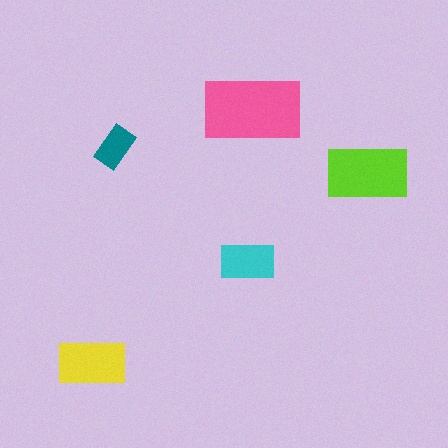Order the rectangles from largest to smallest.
the pink one, the lime one, the yellow one, the cyan one, the teal one.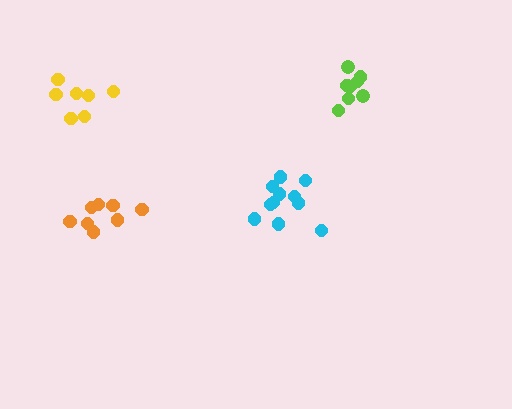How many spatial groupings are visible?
There are 4 spatial groupings.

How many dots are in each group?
Group 1: 8 dots, Group 2: 8 dots, Group 3: 7 dots, Group 4: 11 dots (34 total).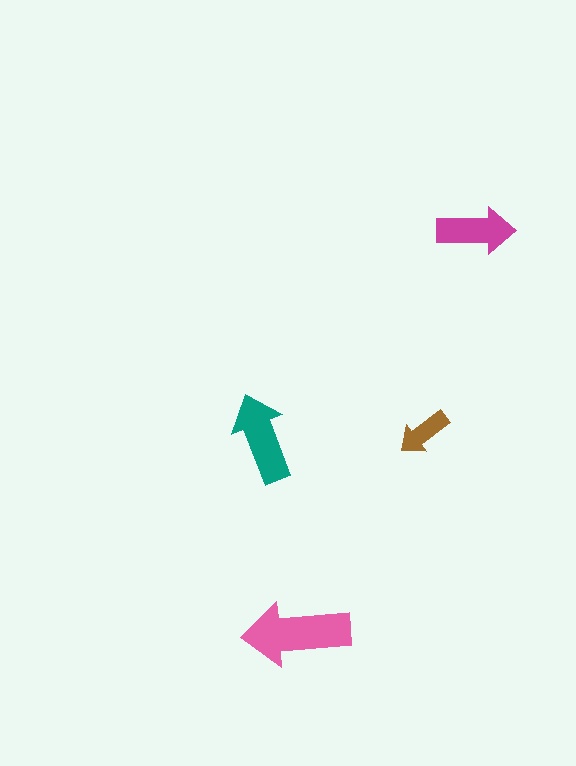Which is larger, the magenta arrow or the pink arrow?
The pink one.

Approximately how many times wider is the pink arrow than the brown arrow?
About 2 times wider.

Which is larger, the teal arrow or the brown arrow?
The teal one.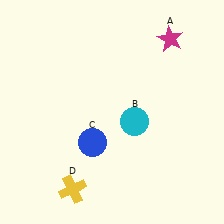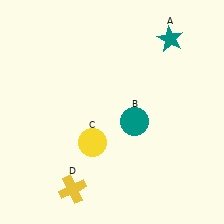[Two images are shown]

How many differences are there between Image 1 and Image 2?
There are 3 differences between the two images.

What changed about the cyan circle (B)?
In Image 1, B is cyan. In Image 2, it changed to teal.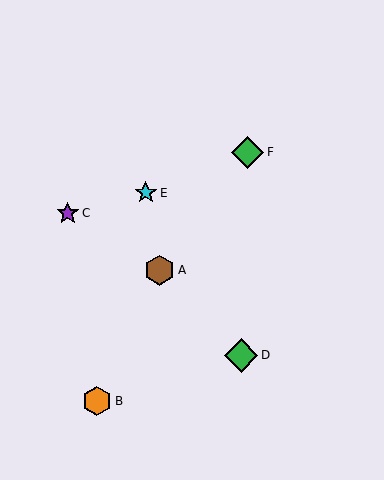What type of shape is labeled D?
Shape D is a green diamond.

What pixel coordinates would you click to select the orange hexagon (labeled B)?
Click at (97, 401) to select the orange hexagon B.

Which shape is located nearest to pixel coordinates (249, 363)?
The green diamond (labeled D) at (241, 355) is nearest to that location.